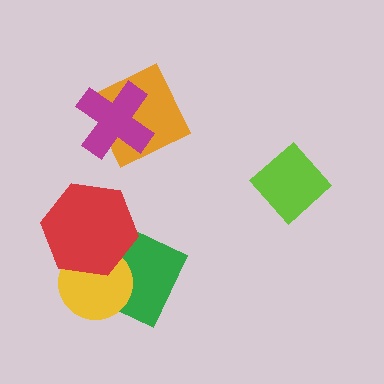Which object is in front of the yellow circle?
The red hexagon is in front of the yellow circle.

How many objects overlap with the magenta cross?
1 object overlaps with the magenta cross.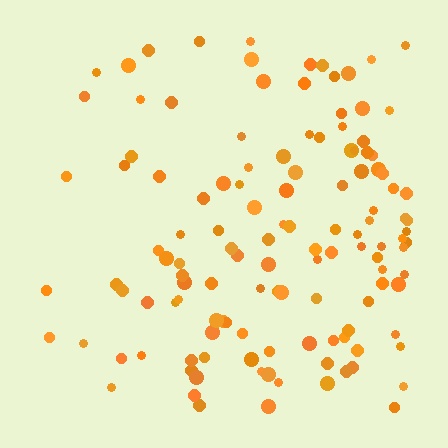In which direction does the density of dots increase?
From left to right, with the right side densest.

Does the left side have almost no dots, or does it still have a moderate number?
Still a moderate number, just noticeably fewer than the right.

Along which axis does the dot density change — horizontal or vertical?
Horizontal.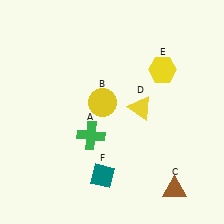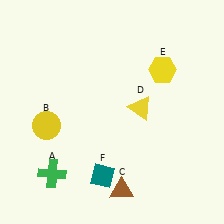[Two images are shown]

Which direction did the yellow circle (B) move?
The yellow circle (B) moved left.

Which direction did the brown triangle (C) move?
The brown triangle (C) moved left.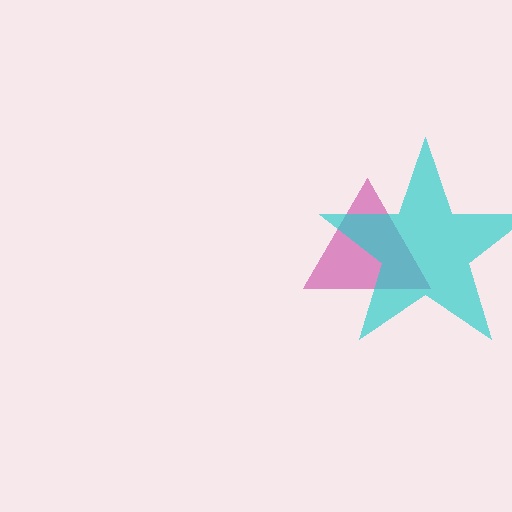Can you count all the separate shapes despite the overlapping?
Yes, there are 2 separate shapes.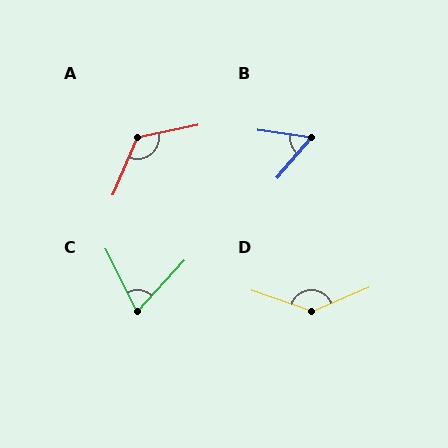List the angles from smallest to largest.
B (57°), C (70°), A (125°), D (138°).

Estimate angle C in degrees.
Approximately 70 degrees.